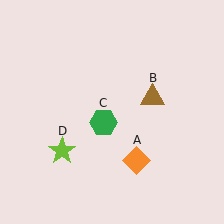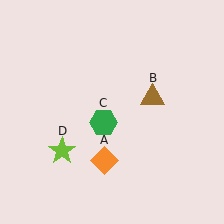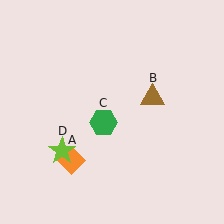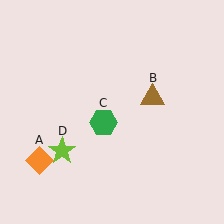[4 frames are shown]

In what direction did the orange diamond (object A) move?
The orange diamond (object A) moved left.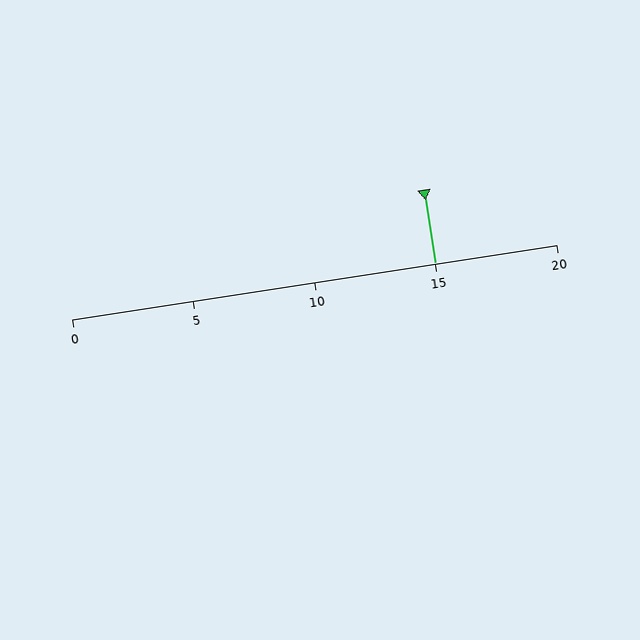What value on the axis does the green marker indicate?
The marker indicates approximately 15.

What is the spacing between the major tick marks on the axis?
The major ticks are spaced 5 apart.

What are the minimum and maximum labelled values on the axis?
The axis runs from 0 to 20.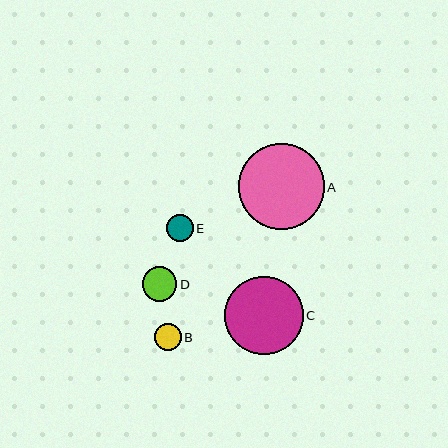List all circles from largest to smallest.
From largest to smallest: A, C, D, E, B.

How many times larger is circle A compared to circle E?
Circle A is approximately 3.2 times the size of circle E.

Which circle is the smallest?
Circle B is the smallest with a size of approximately 27 pixels.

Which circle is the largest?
Circle A is the largest with a size of approximately 86 pixels.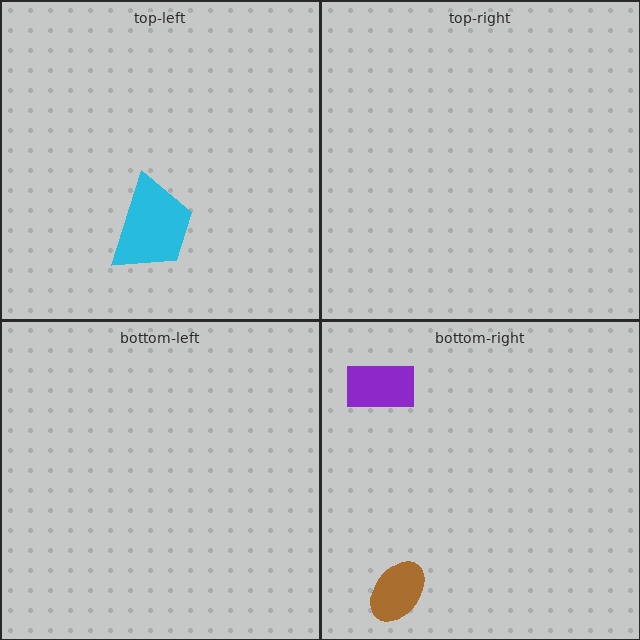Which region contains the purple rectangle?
The bottom-right region.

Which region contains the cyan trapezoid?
The top-left region.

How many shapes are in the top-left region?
1.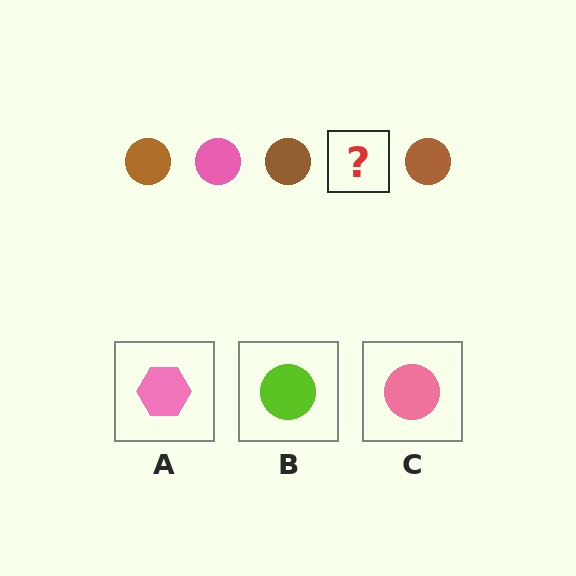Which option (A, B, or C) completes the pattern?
C.